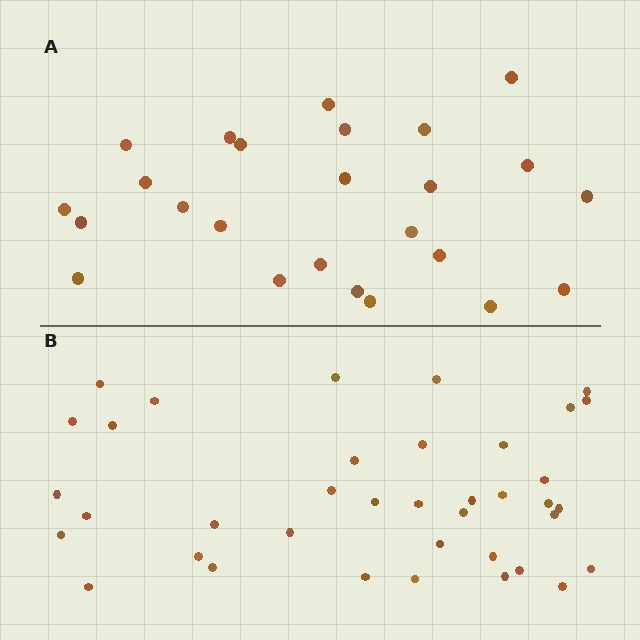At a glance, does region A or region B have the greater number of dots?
Region B (the bottom region) has more dots.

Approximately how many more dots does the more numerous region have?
Region B has approximately 15 more dots than region A.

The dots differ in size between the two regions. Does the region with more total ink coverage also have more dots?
No. Region A has more total ink coverage because its dots are larger, but region B actually contains more individual dots. Total area can be misleading — the number of items is what matters here.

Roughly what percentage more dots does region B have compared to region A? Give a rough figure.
About 50% more.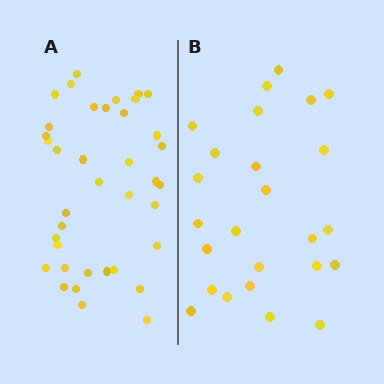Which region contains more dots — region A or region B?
Region A (the left region) has more dots.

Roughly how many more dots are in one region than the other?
Region A has approximately 15 more dots than region B.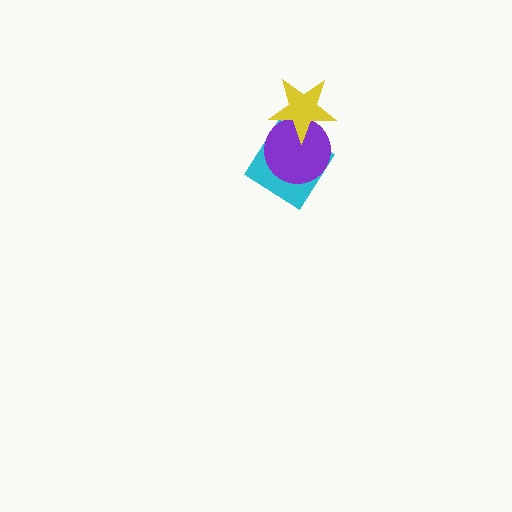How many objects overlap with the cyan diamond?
2 objects overlap with the cyan diamond.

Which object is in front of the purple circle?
The yellow star is in front of the purple circle.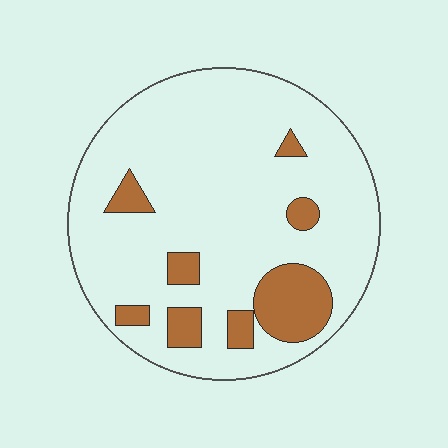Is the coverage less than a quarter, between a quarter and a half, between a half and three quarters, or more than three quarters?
Less than a quarter.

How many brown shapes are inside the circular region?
8.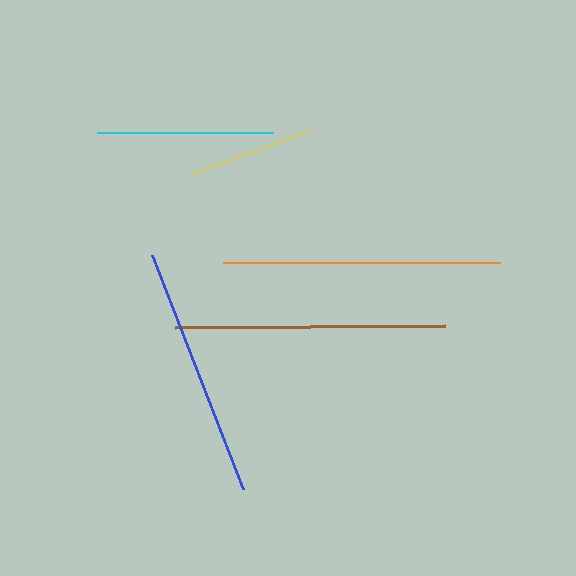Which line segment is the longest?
The orange line is the longest at approximately 277 pixels.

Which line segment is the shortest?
The yellow line is the shortest at approximately 128 pixels.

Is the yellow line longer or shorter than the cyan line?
The cyan line is longer than the yellow line.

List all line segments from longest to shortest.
From longest to shortest: orange, brown, blue, cyan, yellow.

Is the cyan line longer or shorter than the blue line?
The blue line is longer than the cyan line.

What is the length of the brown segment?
The brown segment is approximately 270 pixels long.